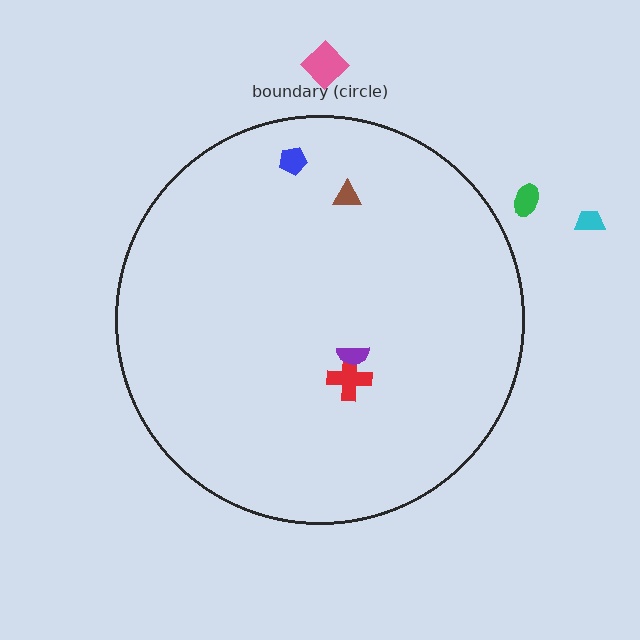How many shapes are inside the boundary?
4 inside, 3 outside.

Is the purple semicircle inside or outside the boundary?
Inside.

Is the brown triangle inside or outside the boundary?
Inside.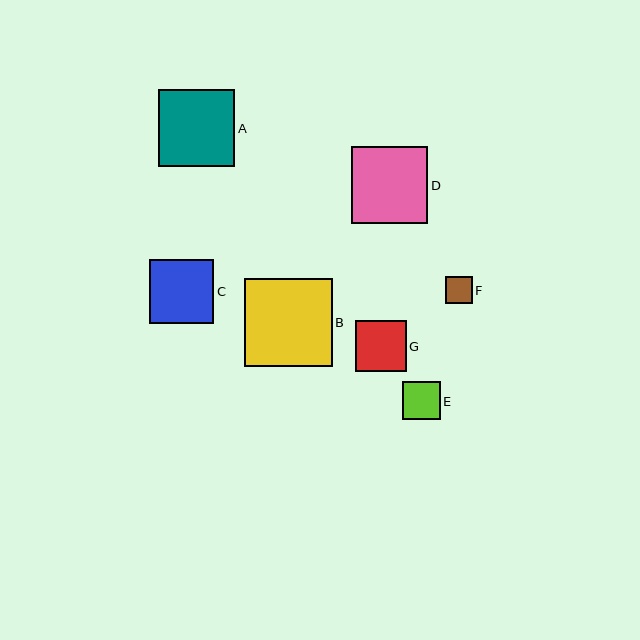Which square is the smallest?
Square F is the smallest with a size of approximately 27 pixels.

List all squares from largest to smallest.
From largest to smallest: B, A, D, C, G, E, F.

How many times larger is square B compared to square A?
Square B is approximately 1.1 times the size of square A.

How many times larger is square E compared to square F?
Square E is approximately 1.4 times the size of square F.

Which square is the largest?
Square B is the largest with a size of approximately 88 pixels.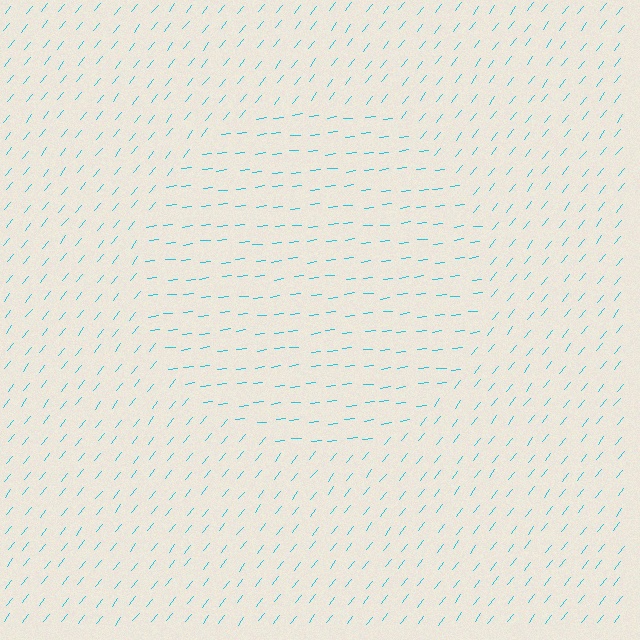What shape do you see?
I see a circle.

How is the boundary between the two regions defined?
The boundary is defined purely by a change in line orientation (approximately 45 degrees difference). All lines are the same color and thickness.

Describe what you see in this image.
The image is filled with small cyan line segments. A circle region in the image has lines oriented differently from the surrounding lines, creating a visible texture boundary.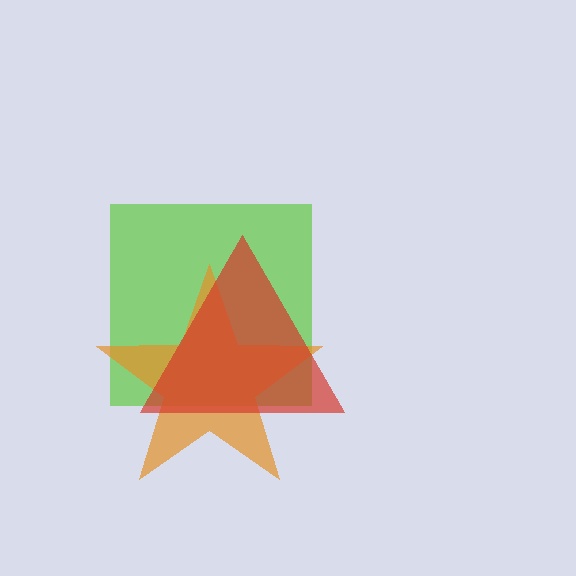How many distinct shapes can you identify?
There are 3 distinct shapes: a lime square, an orange star, a red triangle.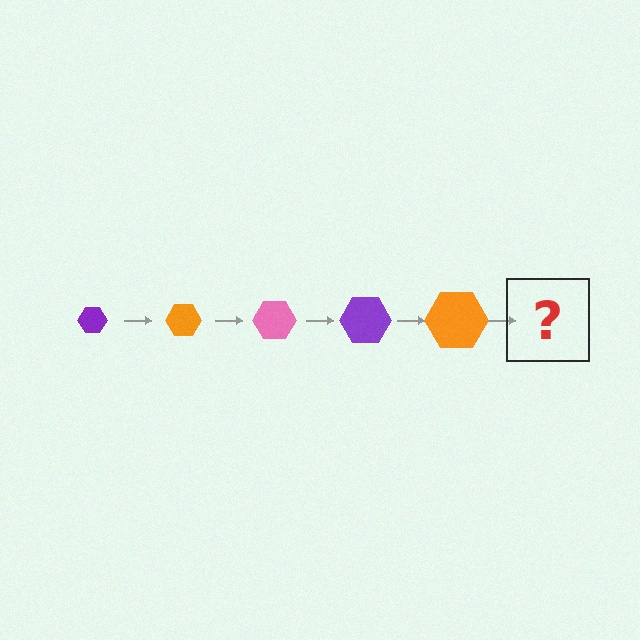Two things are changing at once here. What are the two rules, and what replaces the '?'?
The two rules are that the hexagon grows larger each step and the color cycles through purple, orange, and pink. The '?' should be a pink hexagon, larger than the previous one.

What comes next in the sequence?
The next element should be a pink hexagon, larger than the previous one.